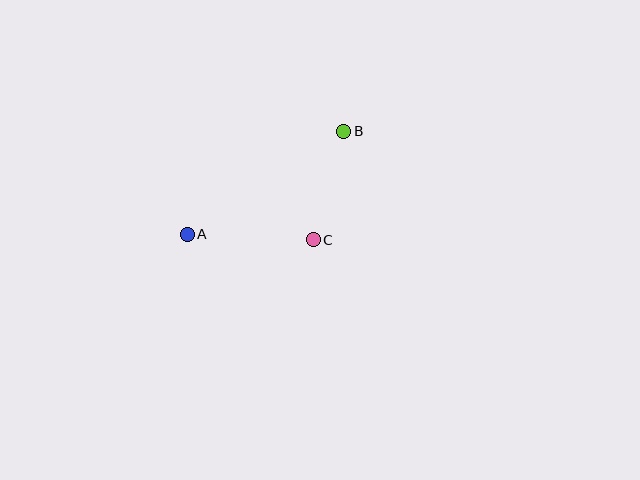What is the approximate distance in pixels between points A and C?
The distance between A and C is approximately 126 pixels.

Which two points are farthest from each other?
Points A and B are farthest from each other.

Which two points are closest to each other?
Points B and C are closest to each other.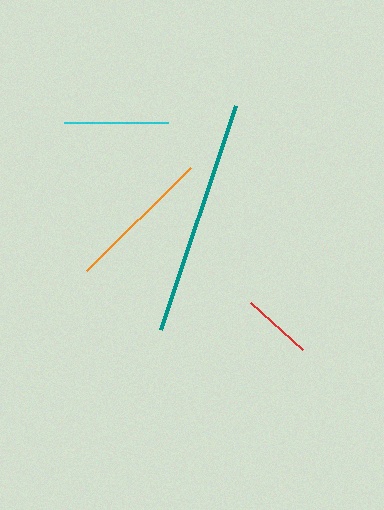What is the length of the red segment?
The red segment is approximately 70 pixels long.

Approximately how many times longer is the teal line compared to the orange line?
The teal line is approximately 1.6 times the length of the orange line.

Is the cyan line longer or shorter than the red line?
The cyan line is longer than the red line.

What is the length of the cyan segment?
The cyan segment is approximately 103 pixels long.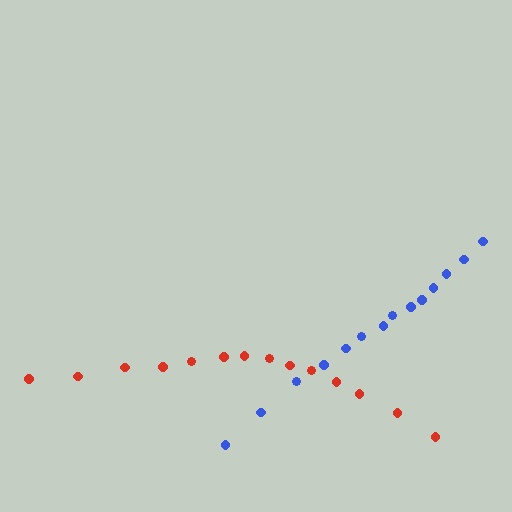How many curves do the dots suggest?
There are 2 distinct paths.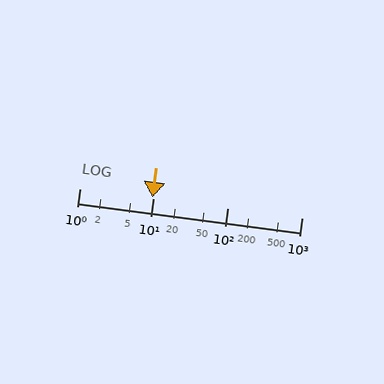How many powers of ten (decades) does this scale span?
The scale spans 3 decades, from 1 to 1000.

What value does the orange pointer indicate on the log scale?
The pointer indicates approximately 9.5.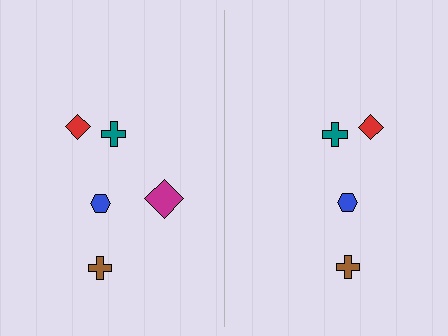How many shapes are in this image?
There are 9 shapes in this image.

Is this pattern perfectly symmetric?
No, the pattern is not perfectly symmetric. A magenta diamond is missing from the right side.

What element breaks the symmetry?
A magenta diamond is missing from the right side.